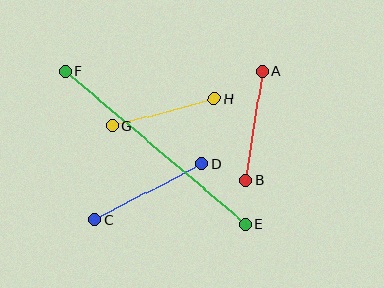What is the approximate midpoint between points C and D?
The midpoint is at approximately (148, 192) pixels.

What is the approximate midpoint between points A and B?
The midpoint is at approximately (254, 125) pixels.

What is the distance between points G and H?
The distance is approximately 106 pixels.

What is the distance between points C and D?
The distance is approximately 120 pixels.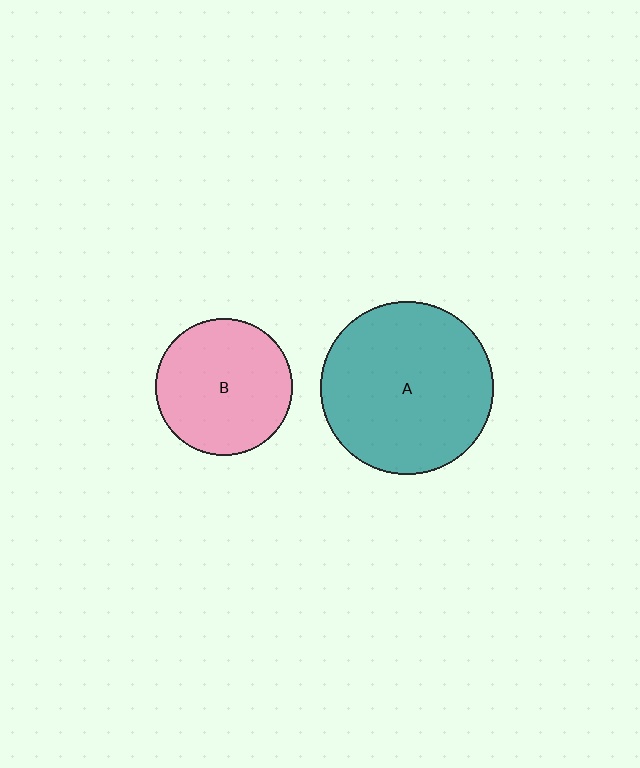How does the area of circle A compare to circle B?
Approximately 1.6 times.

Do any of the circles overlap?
No, none of the circles overlap.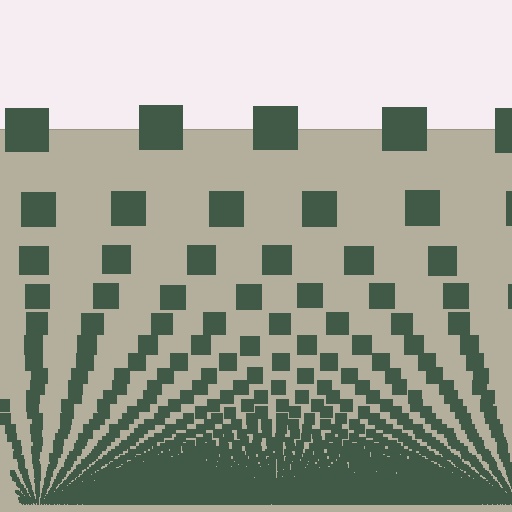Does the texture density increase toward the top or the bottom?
Density increases toward the bottom.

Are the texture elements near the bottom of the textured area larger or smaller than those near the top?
Smaller. The gradient is inverted — elements near the bottom are smaller and denser.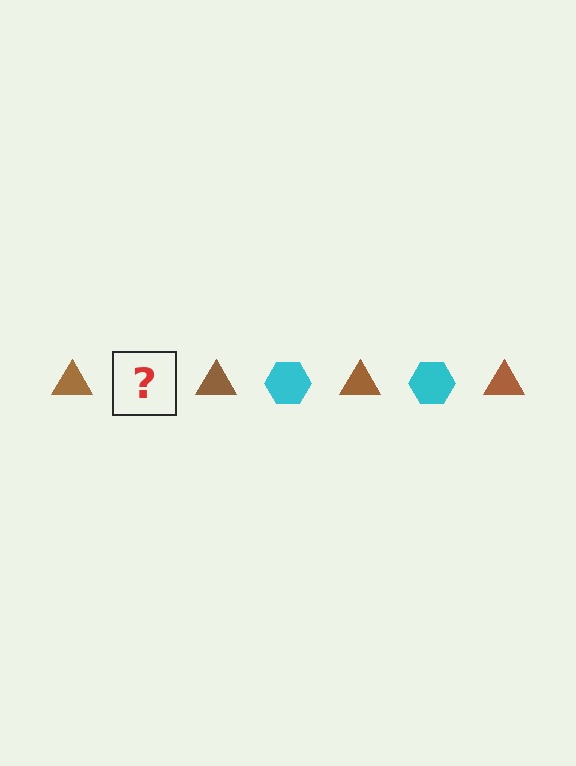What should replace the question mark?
The question mark should be replaced with a cyan hexagon.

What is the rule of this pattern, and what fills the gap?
The rule is that the pattern alternates between brown triangle and cyan hexagon. The gap should be filled with a cyan hexagon.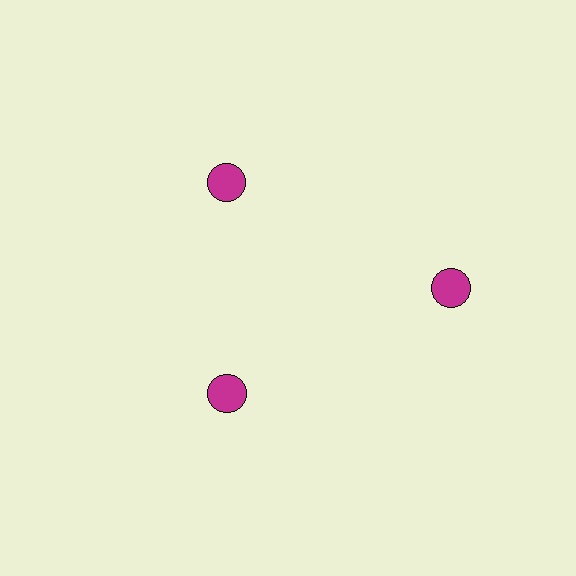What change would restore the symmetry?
The symmetry would be restored by moving it inward, back onto the ring so that all 3 circles sit at equal angles and equal distance from the center.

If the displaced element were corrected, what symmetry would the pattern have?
It would have 3-fold rotational symmetry — the pattern would map onto itself every 120 degrees.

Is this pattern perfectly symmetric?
No. The 3 magenta circles are arranged in a ring, but one element near the 3 o'clock position is pushed outward from the center, breaking the 3-fold rotational symmetry.